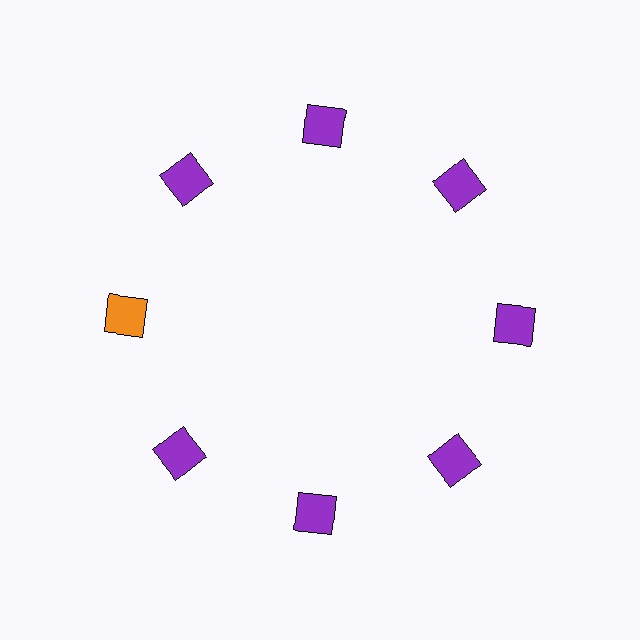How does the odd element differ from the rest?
It has a different color: orange instead of purple.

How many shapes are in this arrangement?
There are 8 shapes arranged in a ring pattern.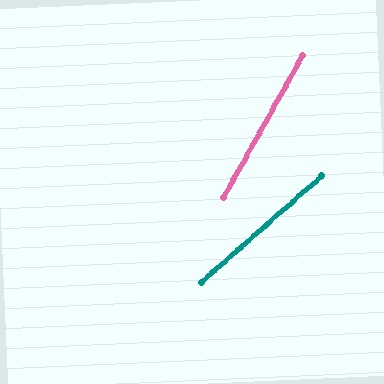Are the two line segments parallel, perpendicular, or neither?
Neither parallel nor perpendicular — they differ by about 20°.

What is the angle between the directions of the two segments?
Approximately 20 degrees.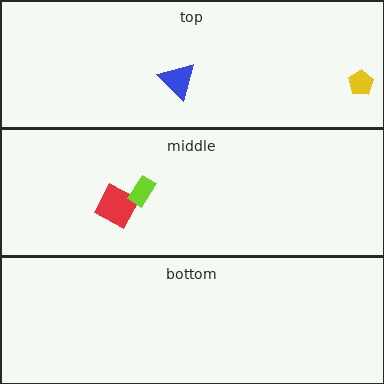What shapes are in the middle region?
The red square, the lime rectangle.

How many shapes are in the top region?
2.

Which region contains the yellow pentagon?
The top region.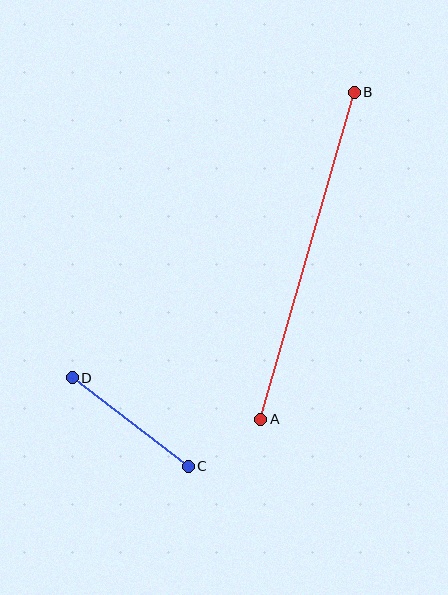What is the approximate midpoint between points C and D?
The midpoint is at approximately (130, 422) pixels.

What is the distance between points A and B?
The distance is approximately 340 pixels.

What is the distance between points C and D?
The distance is approximately 146 pixels.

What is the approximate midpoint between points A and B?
The midpoint is at approximately (307, 256) pixels.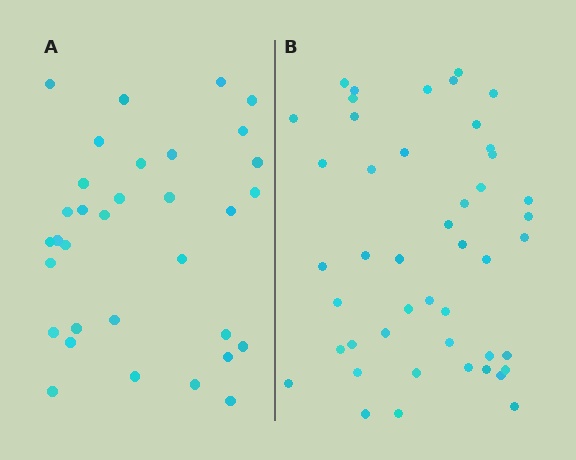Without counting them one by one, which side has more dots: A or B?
Region B (the right region) has more dots.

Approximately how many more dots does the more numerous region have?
Region B has approximately 15 more dots than region A.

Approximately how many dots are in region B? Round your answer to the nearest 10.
About 50 dots. (The exact count is 46, which rounds to 50.)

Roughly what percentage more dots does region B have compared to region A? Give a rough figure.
About 40% more.